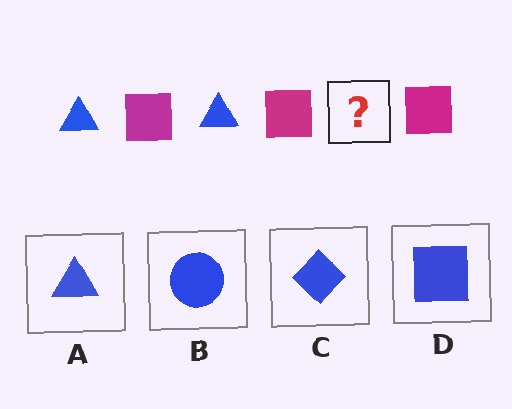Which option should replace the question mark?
Option A.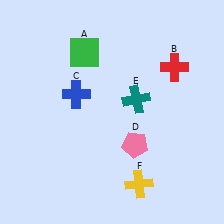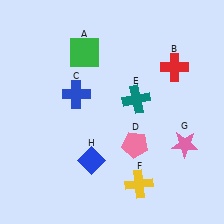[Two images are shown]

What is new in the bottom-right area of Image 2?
A pink star (G) was added in the bottom-right area of Image 2.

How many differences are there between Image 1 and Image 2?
There are 2 differences between the two images.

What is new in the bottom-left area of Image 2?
A blue diamond (H) was added in the bottom-left area of Image 2.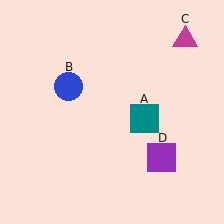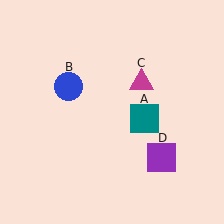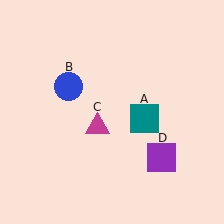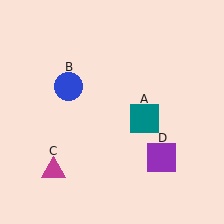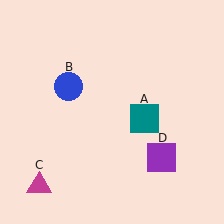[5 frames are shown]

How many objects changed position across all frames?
1 object changed position: magenta triangle (object C).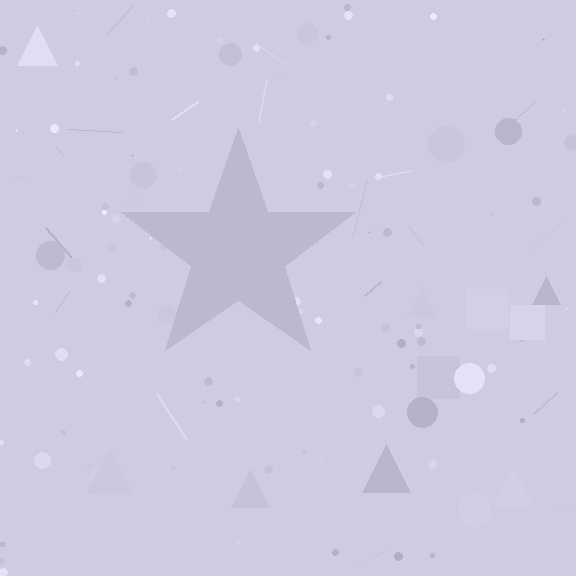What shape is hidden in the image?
A star is hidden in the image.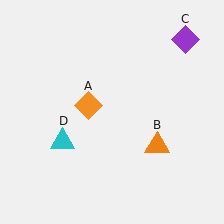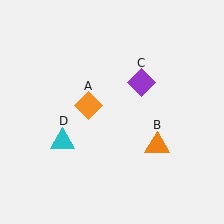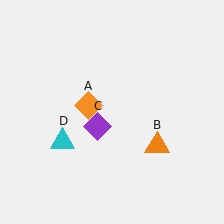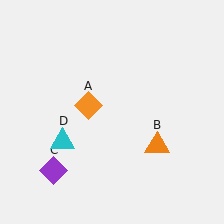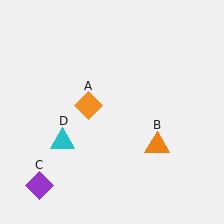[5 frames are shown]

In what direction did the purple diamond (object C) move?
The purple diamond (object C) moved down and to the left.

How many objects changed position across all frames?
1 object changed position: purple diamond (object C).